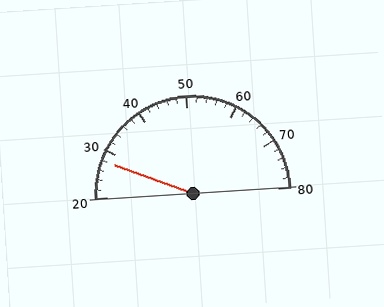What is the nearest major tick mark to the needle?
The nearest major tick mark is 30.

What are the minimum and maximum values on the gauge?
The gauge ranges from 20 to 80.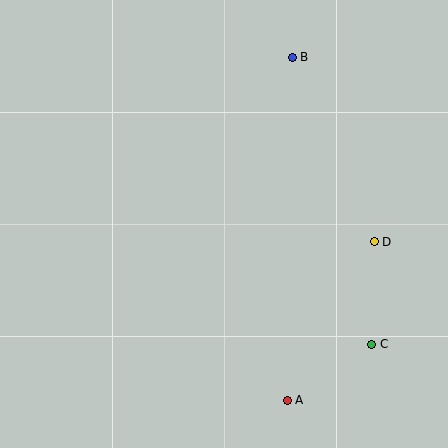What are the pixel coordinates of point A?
Point A is at (287, 400).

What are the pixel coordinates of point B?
Point B is at (292, 57).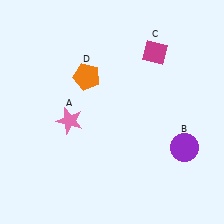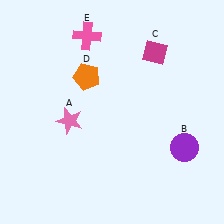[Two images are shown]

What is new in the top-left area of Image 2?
A pink cross (E) was added in the top-left area of Image 2.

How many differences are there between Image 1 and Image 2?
There is 1 difference between the two images.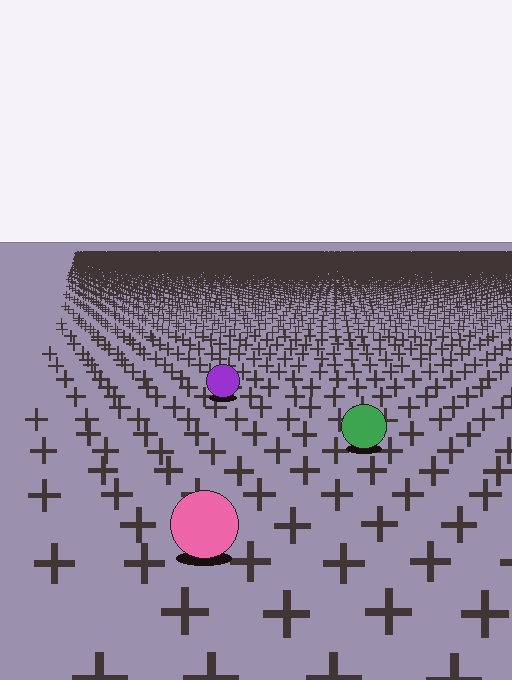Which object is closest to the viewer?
The pink circle is closest. The texture marks near it are larger and more spread out.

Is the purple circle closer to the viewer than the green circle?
No. The green circle is closer — you can tell from the texture gradient: the ground texture is coarser near it.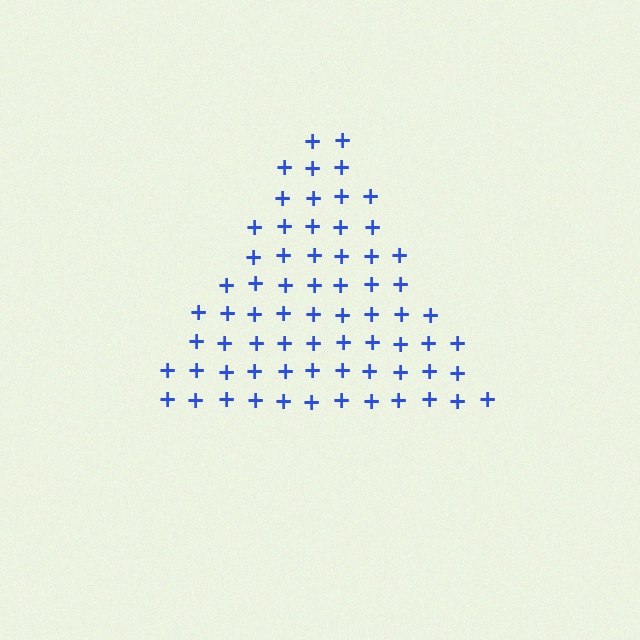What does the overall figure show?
The overall figure shows a triangle.